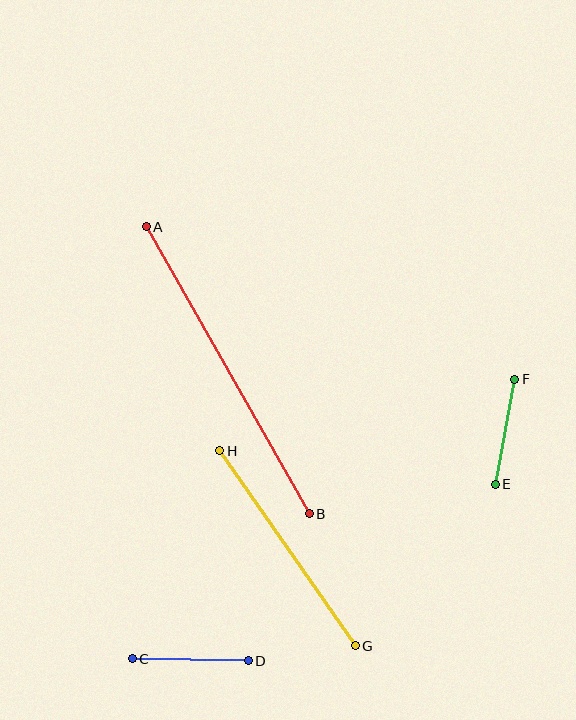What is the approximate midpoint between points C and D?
The midpoint is at approximately (190, 660) pixels.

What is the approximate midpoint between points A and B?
The midpoint is at approximately (228, 370) pixels.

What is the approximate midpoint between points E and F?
The midpoint is at approximately (505, 432) pixels.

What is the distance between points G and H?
The distance is approximately 237 pixels.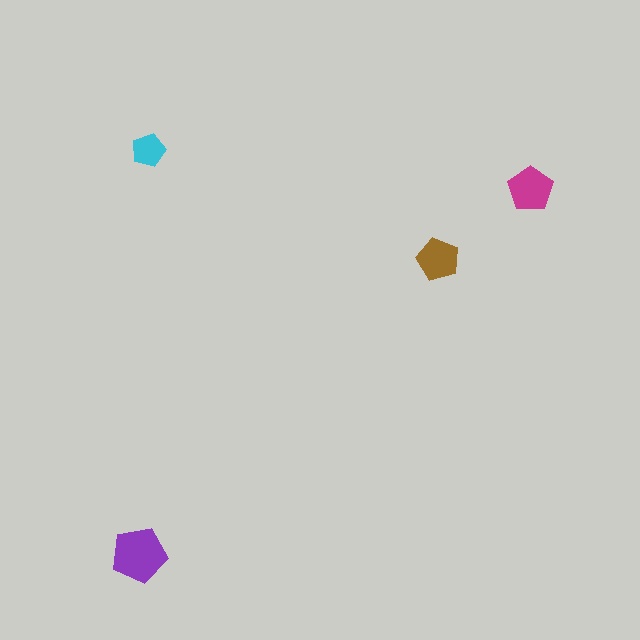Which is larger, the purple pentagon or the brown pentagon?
The purple one.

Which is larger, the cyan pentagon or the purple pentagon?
The purple one.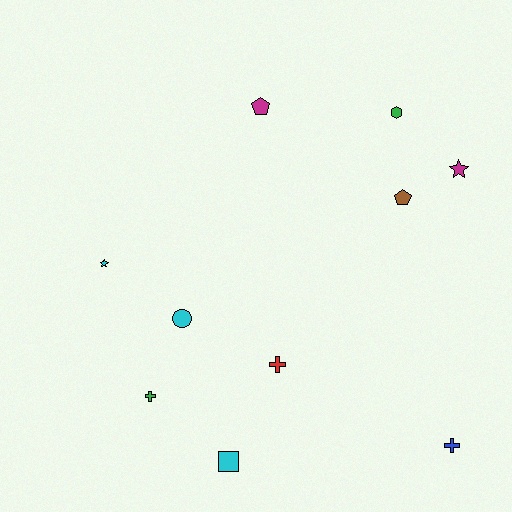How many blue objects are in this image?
There is 1 blue object.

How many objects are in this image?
There are 10 objects.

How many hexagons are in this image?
There is 1 hexagon.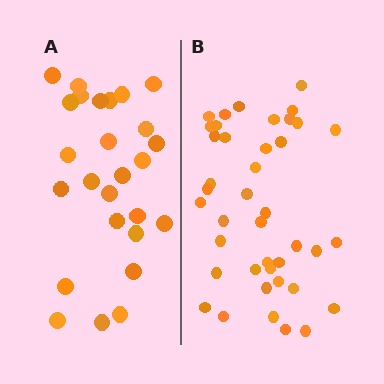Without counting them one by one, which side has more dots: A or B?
Region B (the right region) has more dots.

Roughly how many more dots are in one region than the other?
Region B has approximately 15 more dots than region A.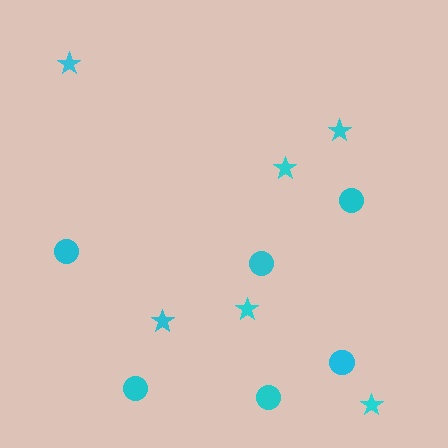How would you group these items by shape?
There are 2 groups: one group of circles (6) and one group of stars (6).